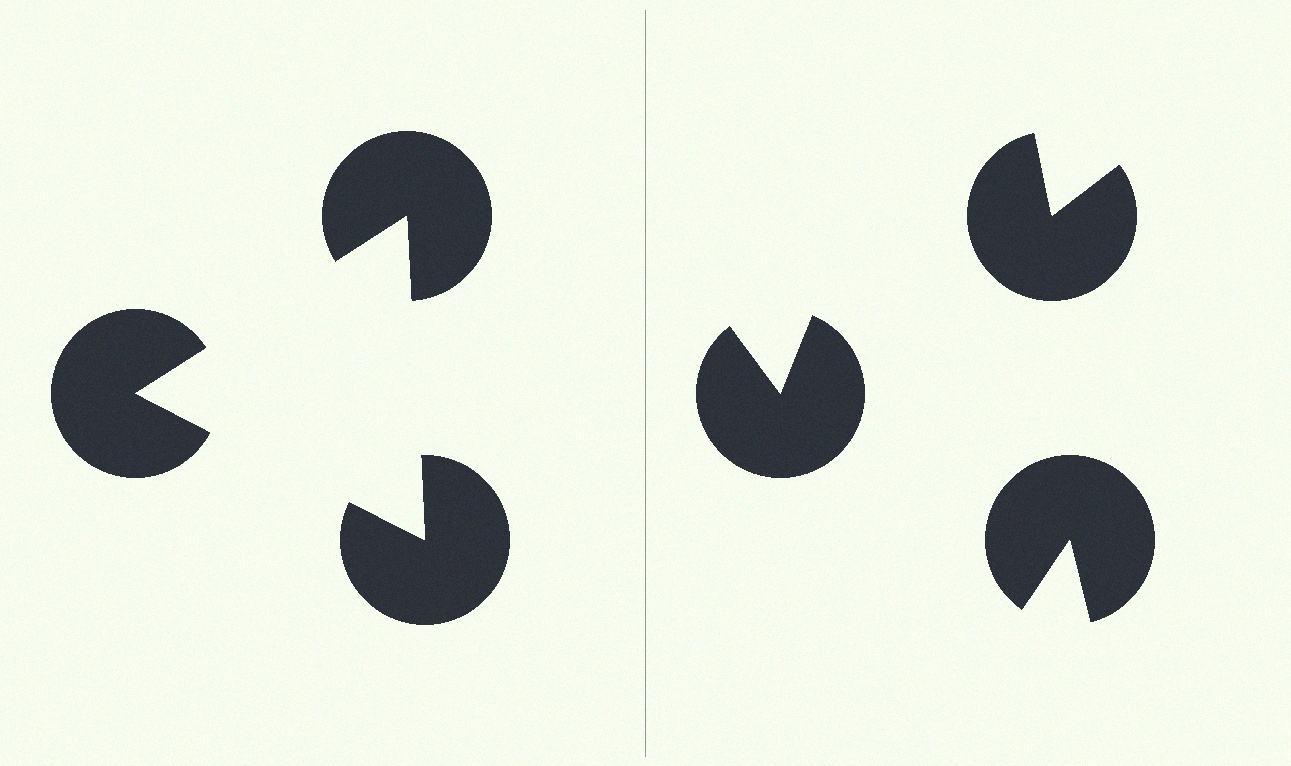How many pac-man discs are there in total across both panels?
6 — 3 on each side.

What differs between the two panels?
The pac-man discs are positioned identically on both sides; only the wedge orientations differ. On the left they align to a triangle; on the right they are misaligned.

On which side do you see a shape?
An illusory triangle appears on the left side. On the right side the wedge cuts are rotated, so no coherent shape forms.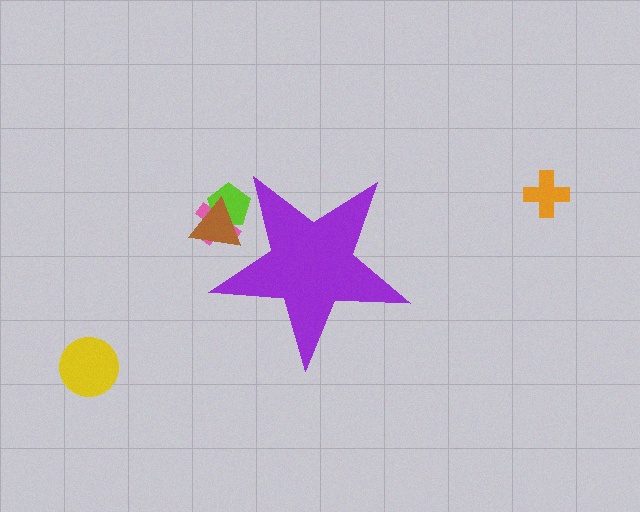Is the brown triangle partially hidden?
Yes, the brown triangle is partially hidden behind the purple star.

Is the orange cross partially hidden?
No, the orange cross is fully visible.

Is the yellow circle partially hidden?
No, the yellow circle is fully visible.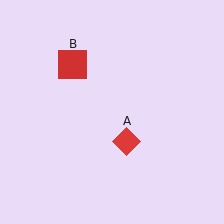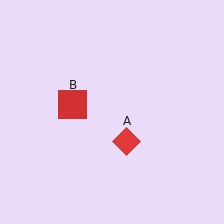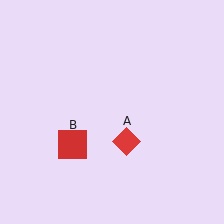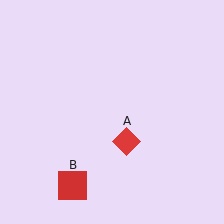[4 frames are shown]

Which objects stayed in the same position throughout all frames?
Red diamond (object A) remained stationary.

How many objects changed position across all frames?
1 object changed position: red square (object B).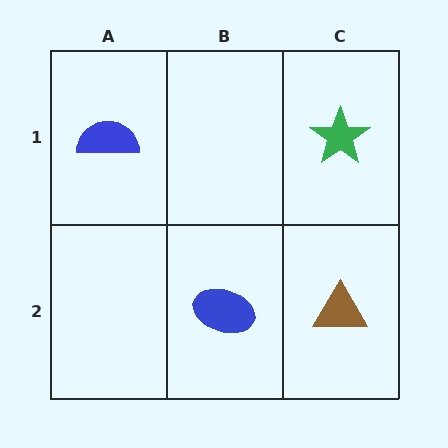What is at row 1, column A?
A blue semicircle.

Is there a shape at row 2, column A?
No, that cell is empty.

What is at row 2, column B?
A blue ellipse.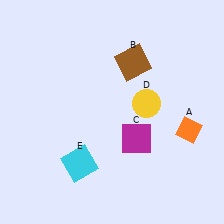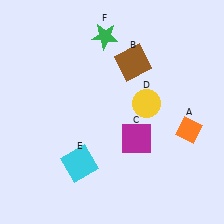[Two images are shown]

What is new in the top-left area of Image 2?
A green star (F) was added in the top-left area of Image 2.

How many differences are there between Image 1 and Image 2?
There is 1 difference between the two images.